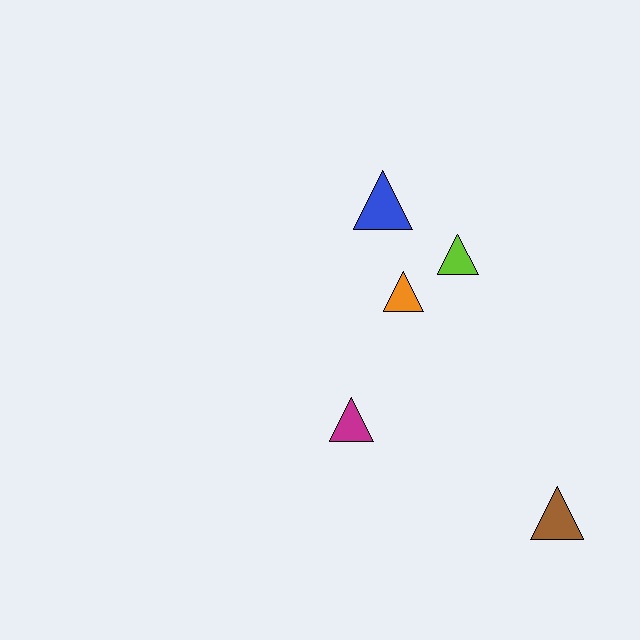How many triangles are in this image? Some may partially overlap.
There are 5 triangles.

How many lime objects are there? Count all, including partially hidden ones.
There is 1 lime object.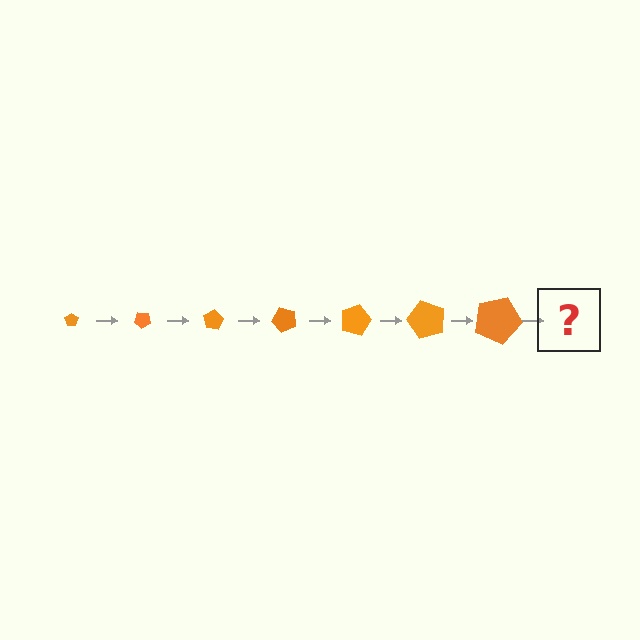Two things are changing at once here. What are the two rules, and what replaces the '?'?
The two rules are that the pentagon grows larger each step and it rotates 40 degrees each step. The '?' should be a pentagon, larger than the previous one and rotated 280 degrees from the start.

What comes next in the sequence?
The next element should be a pentagon, larger than the previous one and rotated 280 degrees from the start.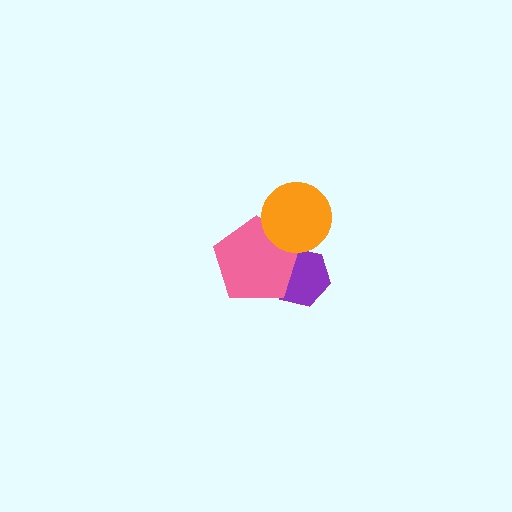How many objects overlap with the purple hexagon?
2 objects overlap with the purple hexagon.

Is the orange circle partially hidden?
No, no other shape covers it.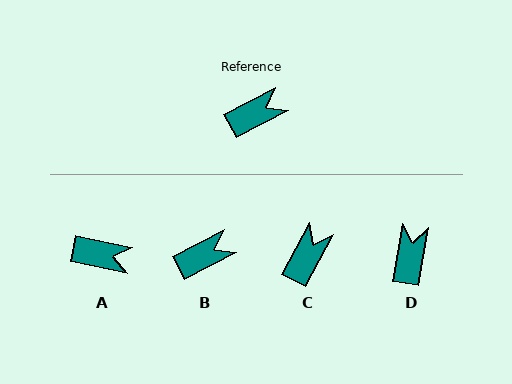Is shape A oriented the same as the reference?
No, it is off by about 40 degrees.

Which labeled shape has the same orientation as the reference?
B.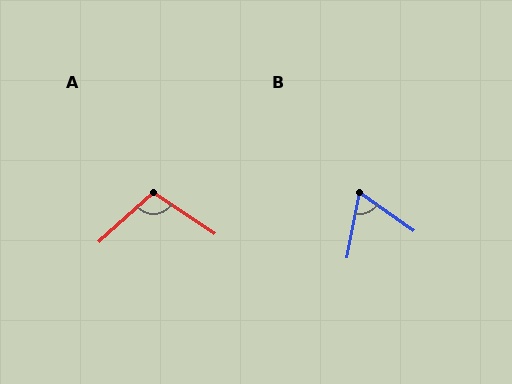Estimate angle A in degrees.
Approximately 103 degrees.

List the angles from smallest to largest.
B (66°), A (103°).